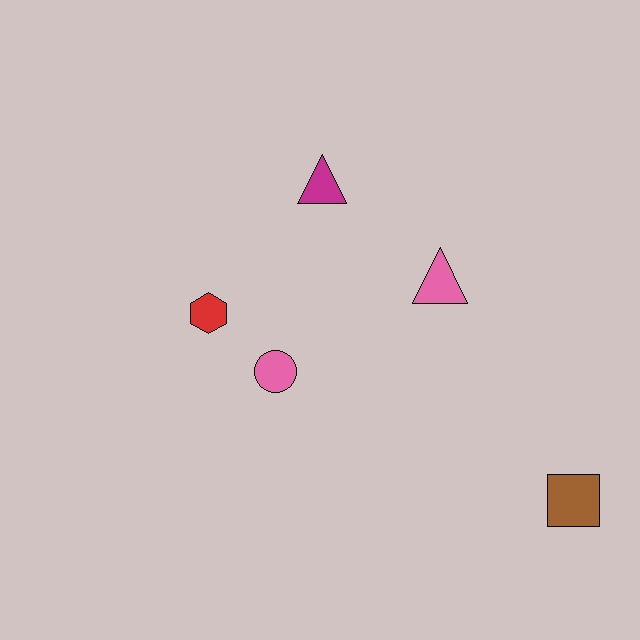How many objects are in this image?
There are 5 objects.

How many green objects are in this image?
There are no green objects.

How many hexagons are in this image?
There is 1 hexagon.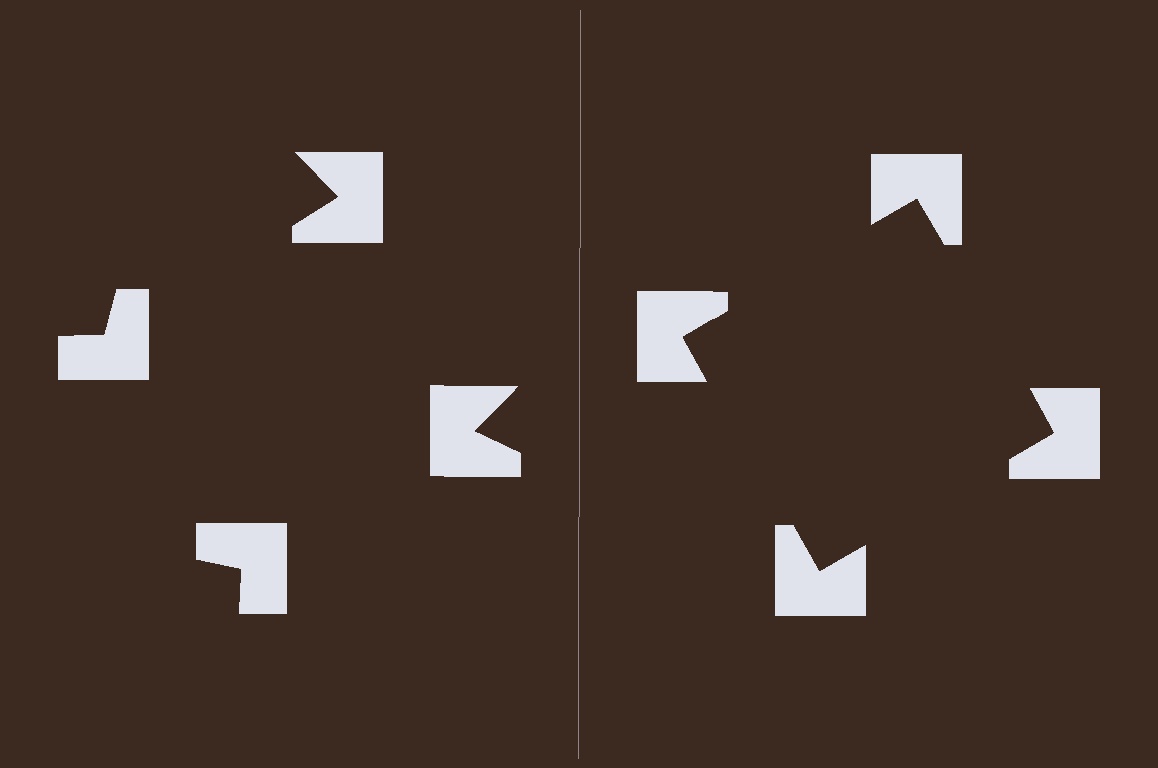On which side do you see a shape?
An illusory square appears on the right side. On the left side the wedge cuts are rotated, so no coherent shape forms.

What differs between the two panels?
The notched squares are positioned identically on both sides; only the wedge orientations differ. On the right they align to a square; on the left they are misaligned.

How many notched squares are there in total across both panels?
8 — 4 on each side.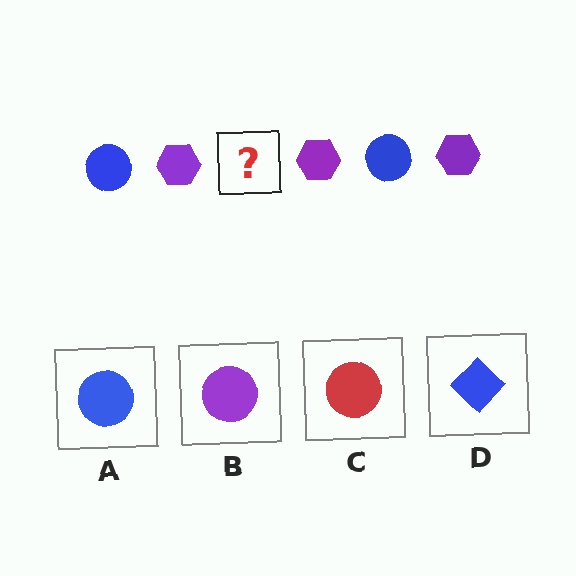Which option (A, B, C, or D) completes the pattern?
A.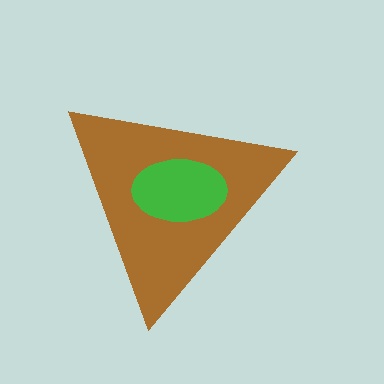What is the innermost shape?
The green ellipse.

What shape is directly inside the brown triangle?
The green ellipse.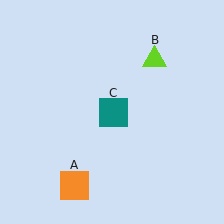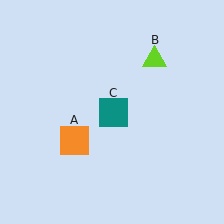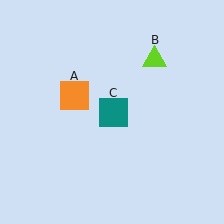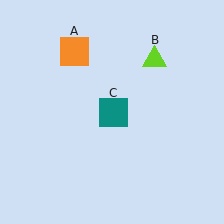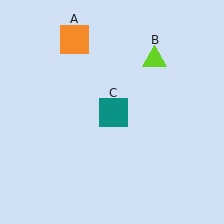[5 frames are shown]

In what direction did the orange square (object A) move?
The orange square (object A) moved up.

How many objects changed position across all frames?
1 object changed position: orange square (object A).